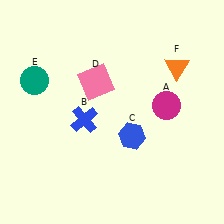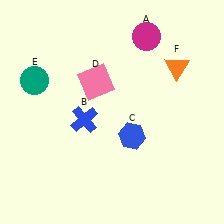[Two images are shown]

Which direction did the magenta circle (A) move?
The magenta circle (A) moved up.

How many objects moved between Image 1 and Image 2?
1 object moved between the two images.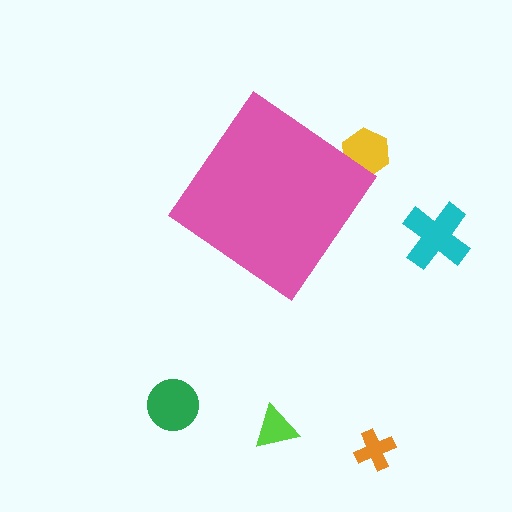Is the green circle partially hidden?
No, the green circle is fully visible.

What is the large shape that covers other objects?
A pink diamond.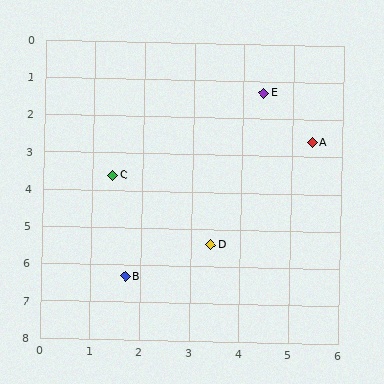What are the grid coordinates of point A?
Point A is at approximately (5.4, 2.6).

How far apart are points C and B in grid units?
Points C and B are about 2.7 grid units apart.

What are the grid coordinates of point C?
Point C is at approximately (1.4, 3.6).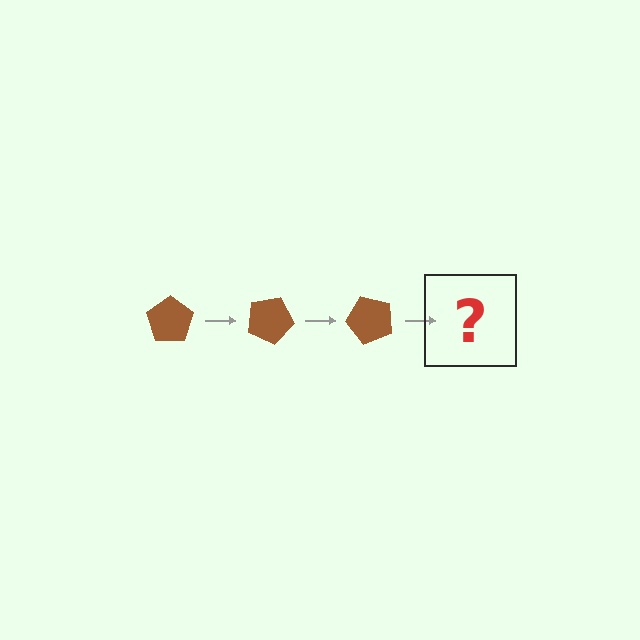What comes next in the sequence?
The next element should be a brown pentagon rotated 75 degrees.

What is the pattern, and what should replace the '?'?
The pattern is that the pentagon rotates 25 degrees each step. The '?' should be a brown pentagon rotated 75 degrees.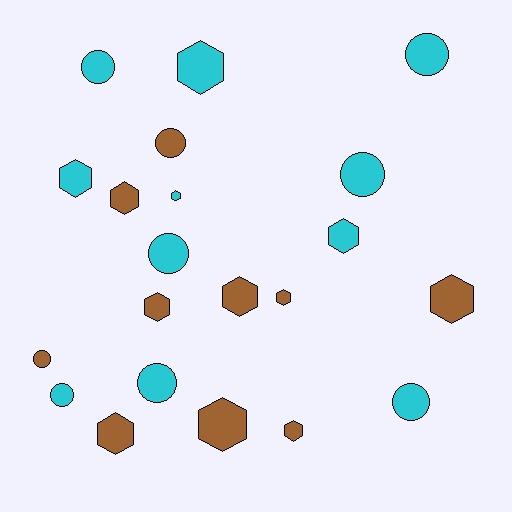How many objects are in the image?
There are 21 objects.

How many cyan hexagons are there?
There are 4 cyan hexagons.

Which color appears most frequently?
Cyan, with 11 objects.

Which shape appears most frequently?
Hexagon, with 12 objects.